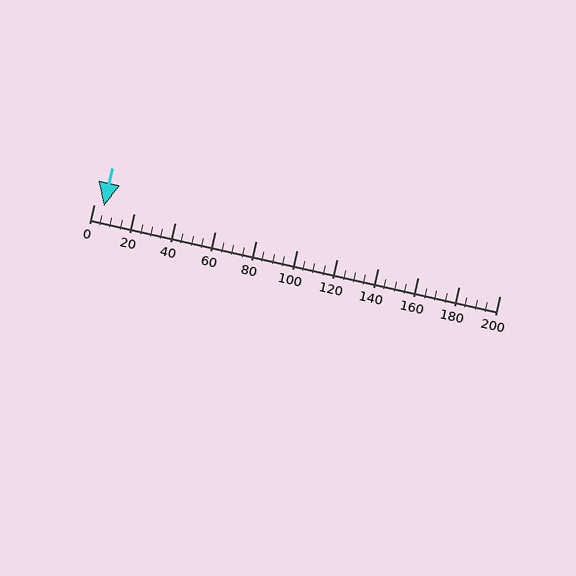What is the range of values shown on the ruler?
The ruler shows values from 0 to 200.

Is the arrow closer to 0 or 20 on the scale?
The arrow is closer to 0.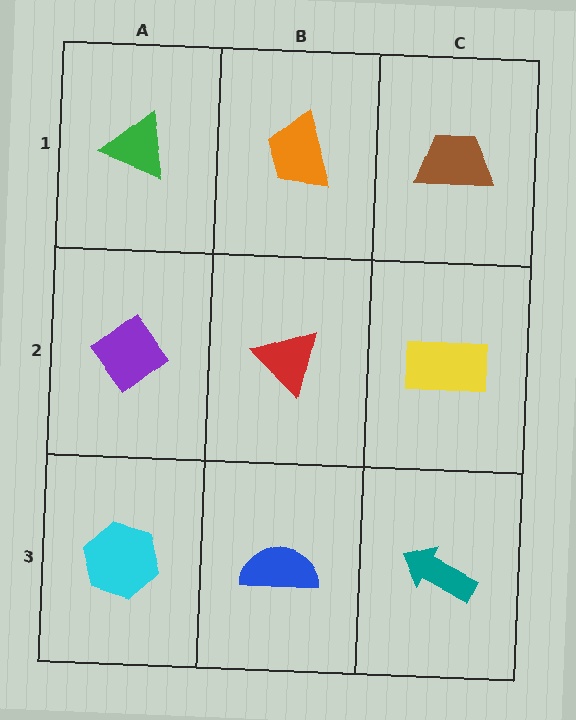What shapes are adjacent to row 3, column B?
A red triangle (row 2, column B), a cyan hexagon (row 3, column A), a teal arrow (row 3, column C).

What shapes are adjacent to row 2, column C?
A brown trapezoid (row 1, column C), a teal arrow (row 3, column C), a red triangle (row 2, column B).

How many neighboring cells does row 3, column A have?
2.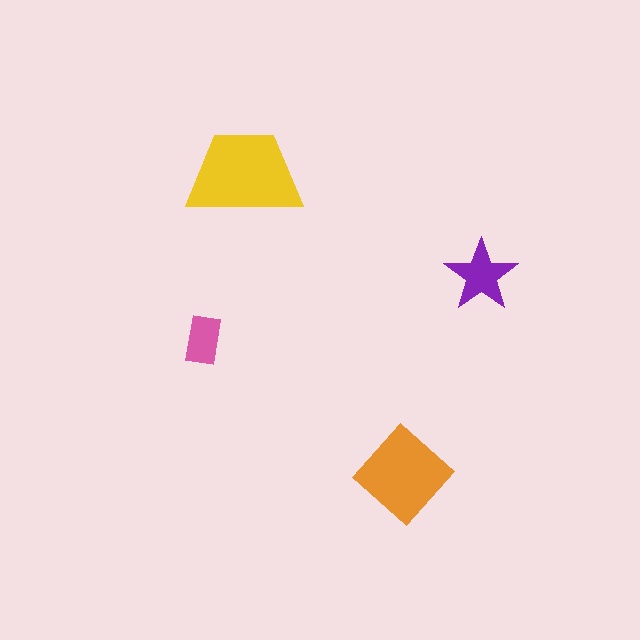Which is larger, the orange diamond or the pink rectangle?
The orange diamond.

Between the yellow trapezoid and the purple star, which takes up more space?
The yellow trapezoid.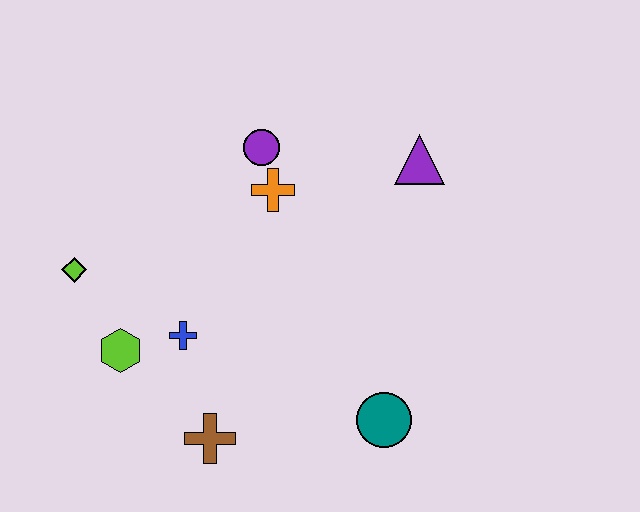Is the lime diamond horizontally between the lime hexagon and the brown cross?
No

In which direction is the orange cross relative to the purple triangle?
The orange cross is to the left of the purple triangle.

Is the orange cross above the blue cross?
Yes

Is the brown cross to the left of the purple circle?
Yes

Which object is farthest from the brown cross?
The purple triangle is farthest from the brown cross.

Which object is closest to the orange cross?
The purple circle is closest to the orange cross.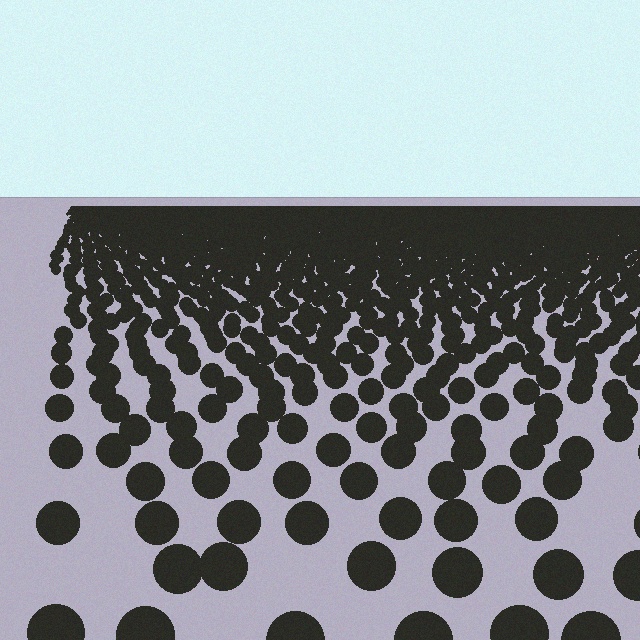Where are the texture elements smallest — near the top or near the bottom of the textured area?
Near the top.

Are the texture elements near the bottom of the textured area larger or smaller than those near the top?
Larger. Near the bottom, elements are closer to the viewer and appear at a bigger on-screen size.